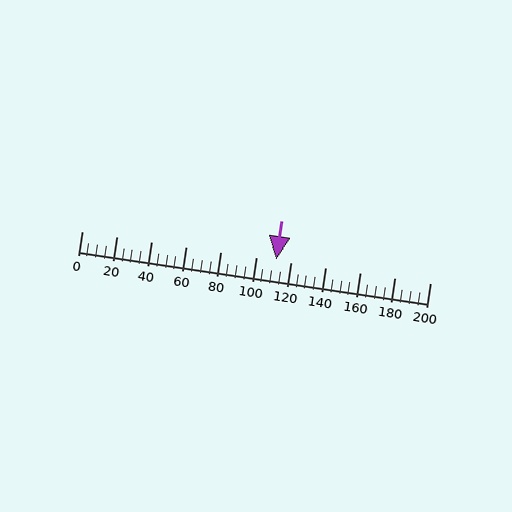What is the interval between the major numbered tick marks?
The major tick marks are spaced 20 units apart.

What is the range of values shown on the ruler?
The ruler shows values from 0 to 200.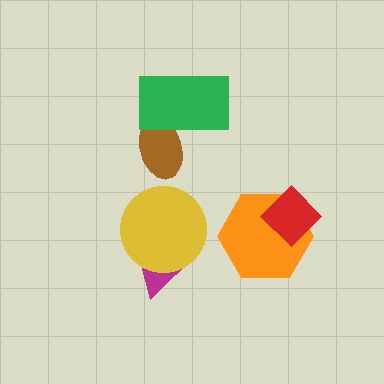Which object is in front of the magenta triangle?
The yellow circle is in front of the magenta triangle.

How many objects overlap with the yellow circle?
1 object overlaps with the yellow circle.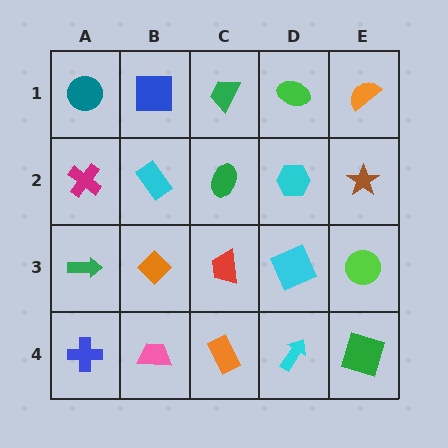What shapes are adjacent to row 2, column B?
A blue square (row 1, column B), an orange diamond (row 3, column B), a magenta cross (row 2, column A), a green ellipse (row 2, column C).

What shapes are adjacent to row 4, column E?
A lime circle (row 3, column E), a cyan arrow (row 4, column D).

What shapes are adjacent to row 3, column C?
A green ellipse (row 2, column C), an orange rectangle (row 4, column C), an orange diamond (row 3, column B), a cyan square (row 3, column D).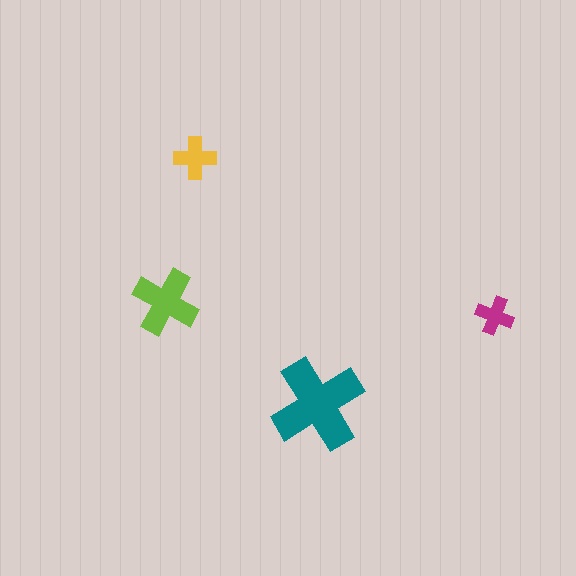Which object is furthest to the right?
The magenta cross is rightmost.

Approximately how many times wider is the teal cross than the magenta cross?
About 2.5 times wider.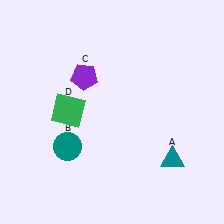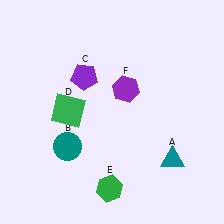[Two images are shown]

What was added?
A green hexagon (E), a purple hexagon (F) were added in Image 2.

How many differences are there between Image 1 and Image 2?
There are 2 differences between the two images.